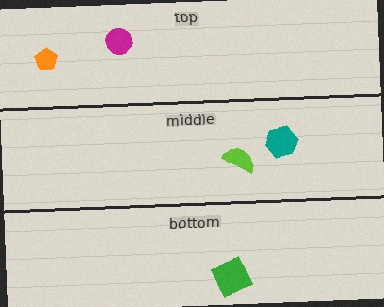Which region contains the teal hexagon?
The middle region.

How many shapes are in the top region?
2.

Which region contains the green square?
The bottom region.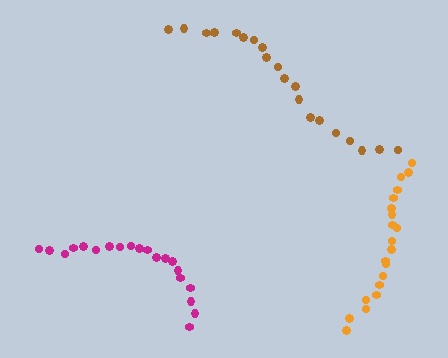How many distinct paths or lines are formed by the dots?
There are 3 distinct paths.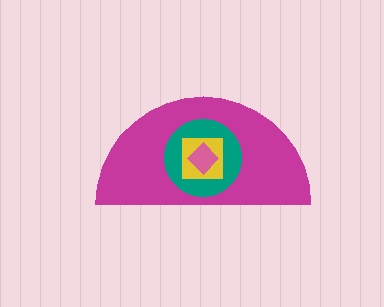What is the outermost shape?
The magenta semicircle.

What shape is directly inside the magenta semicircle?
The teal circle.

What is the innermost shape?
The pink diamond.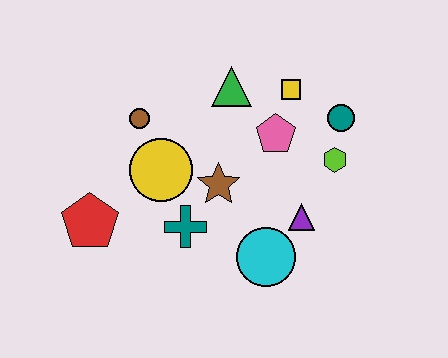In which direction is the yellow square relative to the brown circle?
The yellow square is to the right of the brown circle.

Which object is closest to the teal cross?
The brown star is closest to the teal cross.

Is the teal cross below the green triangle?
Yes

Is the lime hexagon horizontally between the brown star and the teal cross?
No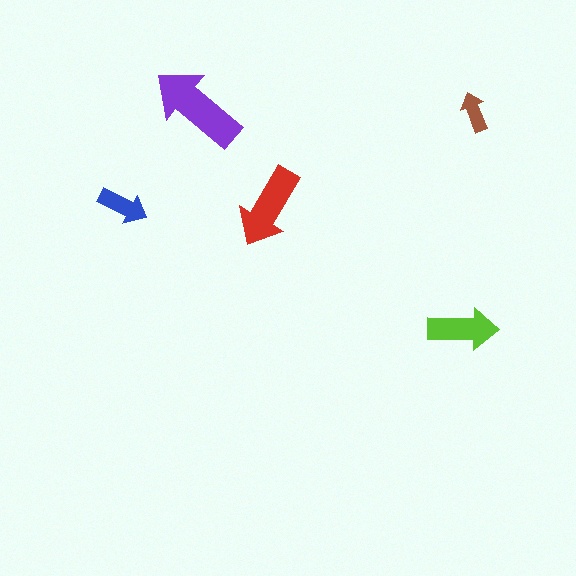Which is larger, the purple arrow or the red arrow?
The purple one.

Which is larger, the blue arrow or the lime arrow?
The lime one.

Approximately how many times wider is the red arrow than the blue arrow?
About 1.5 times wider.